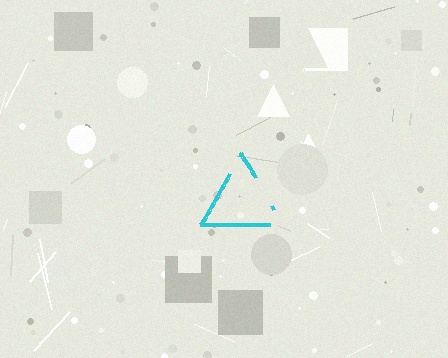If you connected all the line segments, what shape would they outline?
They would outline a triangle.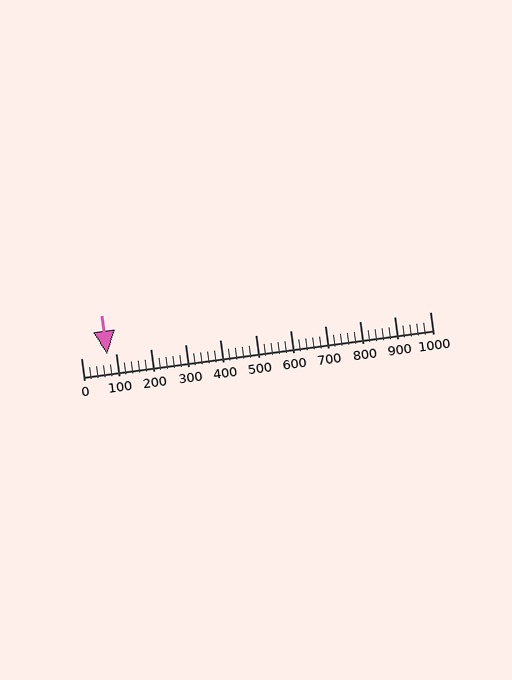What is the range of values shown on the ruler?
The ruler shows values from 0 to 1000.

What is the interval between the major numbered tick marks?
The major tick marks are spaced 100 units apart.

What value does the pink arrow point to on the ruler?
The pink arrow points to approximately 77.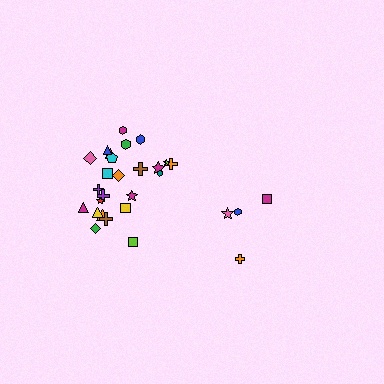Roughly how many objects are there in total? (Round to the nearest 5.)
Roughly 30 objects in total.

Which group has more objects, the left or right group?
The left group.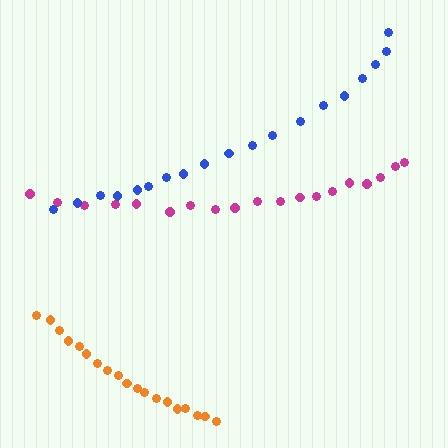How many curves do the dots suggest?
There are 3 distinct paths.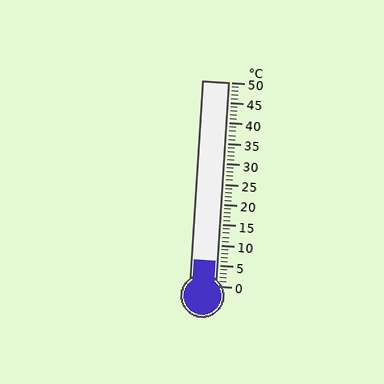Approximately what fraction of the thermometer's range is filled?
The thermometer is filled to approximately 10% of its range.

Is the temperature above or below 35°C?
The temperature is below 35°C.